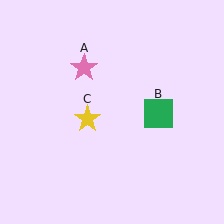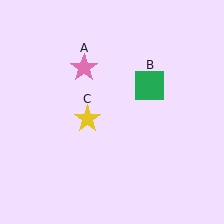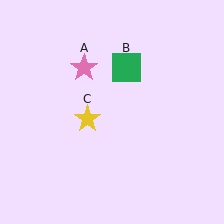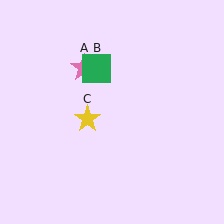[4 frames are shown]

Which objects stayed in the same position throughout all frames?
Pink star (object A) and yellow star (object C) remained stationary.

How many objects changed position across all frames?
1 object changed position: green square (object B).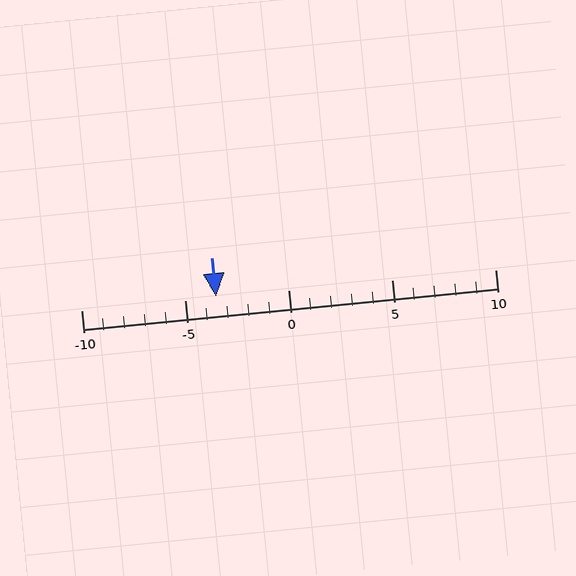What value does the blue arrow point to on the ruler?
The blue arrow points to approximately -4.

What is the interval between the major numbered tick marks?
The major tick marks are spaced 5 units apart.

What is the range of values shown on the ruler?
The ruler shows values from -10 to 10.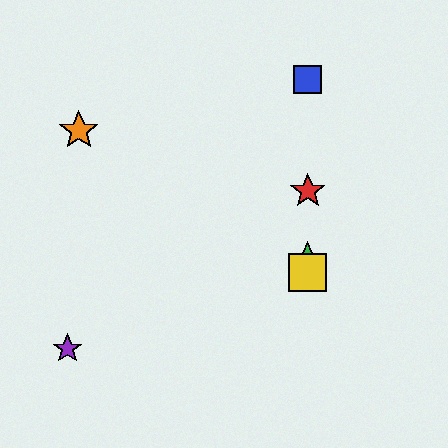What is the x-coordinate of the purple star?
The purple star is at x≈68.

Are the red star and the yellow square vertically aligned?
Yes, both are at x≈308.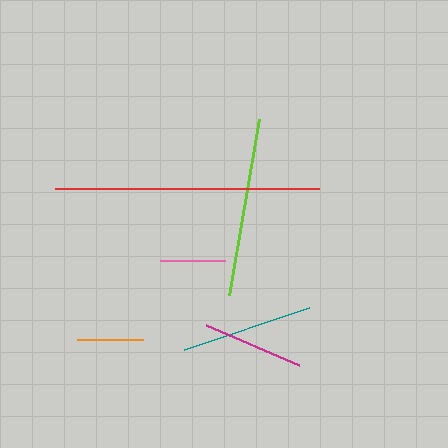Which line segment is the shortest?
The pink line is the shortest at approximately 65 pixels.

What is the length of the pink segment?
The pink segment is approximately 65 pixels long.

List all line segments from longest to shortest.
From longest to shortest: red, lime, teal, magenta, orange, pink.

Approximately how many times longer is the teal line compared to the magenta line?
The teal line is approximately 1.3 times the length of the magenta line.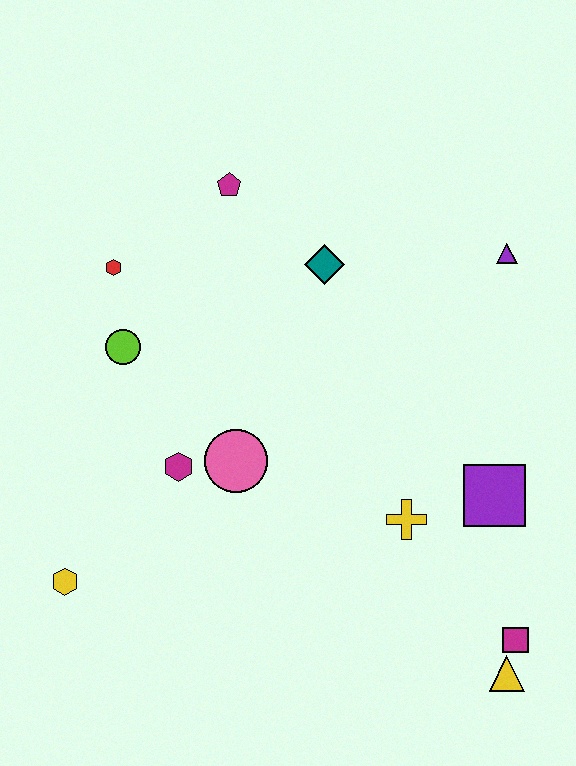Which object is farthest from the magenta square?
The red hexagon is farthest from the magenta square.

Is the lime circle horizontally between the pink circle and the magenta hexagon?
No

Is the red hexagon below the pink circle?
No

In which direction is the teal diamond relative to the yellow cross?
The teal diamond is above the yellow cross.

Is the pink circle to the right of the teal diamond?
No